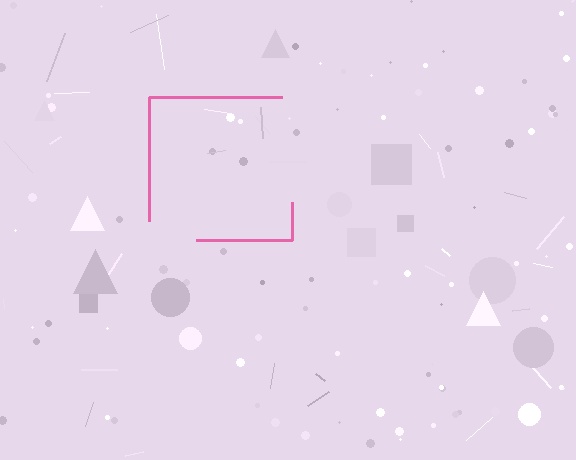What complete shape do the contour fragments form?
The contour fragments form a square.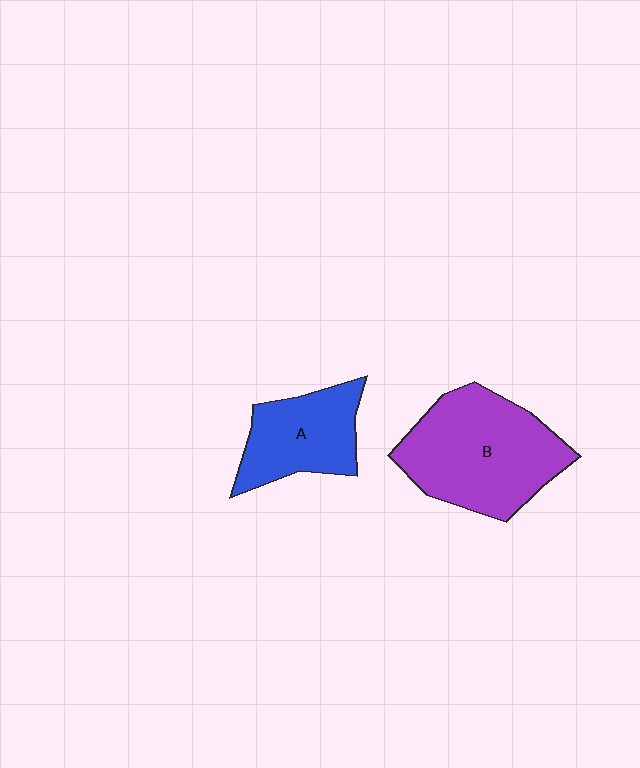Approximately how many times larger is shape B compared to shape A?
Approximately 1.6 times.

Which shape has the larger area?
Shape B (purple).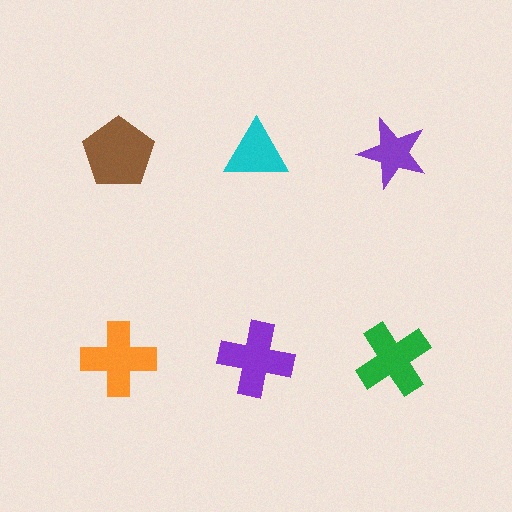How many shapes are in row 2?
3 shapes.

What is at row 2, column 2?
A purple cross.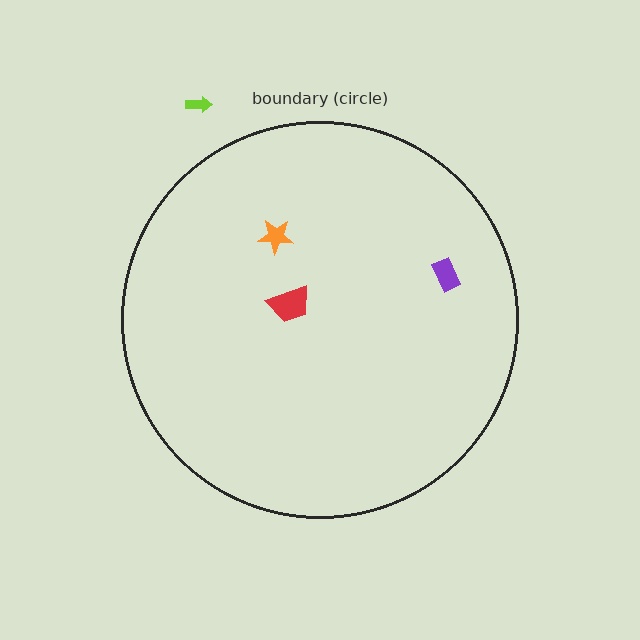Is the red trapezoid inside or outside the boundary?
Inside.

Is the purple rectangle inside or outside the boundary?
Inside.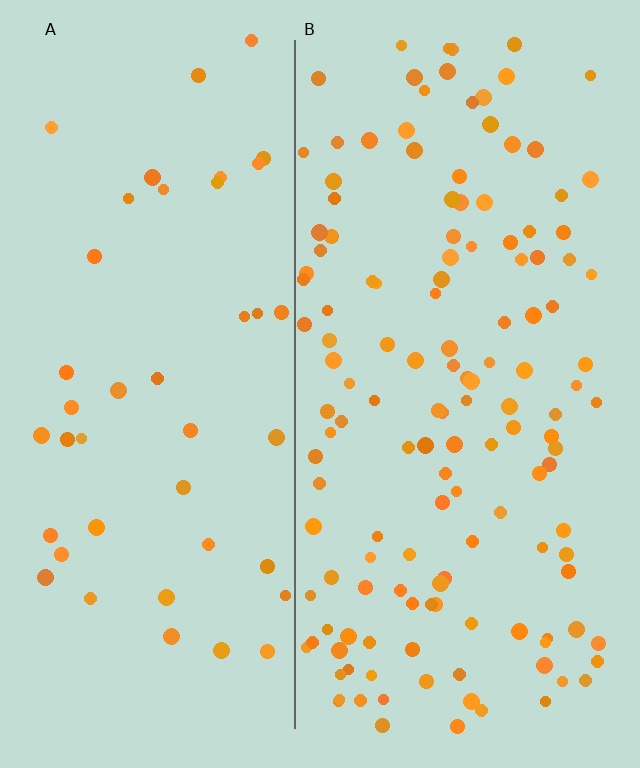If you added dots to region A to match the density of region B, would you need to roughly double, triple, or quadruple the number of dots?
Approximately triple.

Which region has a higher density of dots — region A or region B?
B (the right).